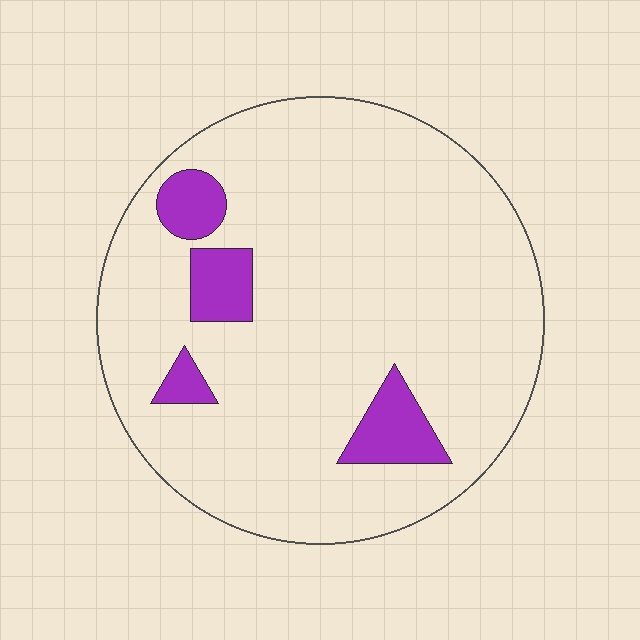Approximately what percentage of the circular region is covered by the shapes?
Approximately 10%.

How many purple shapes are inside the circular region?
4.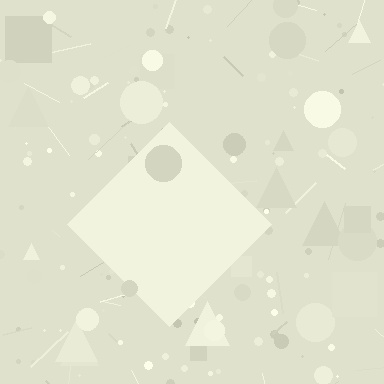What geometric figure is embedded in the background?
A diamond is embedded in the background.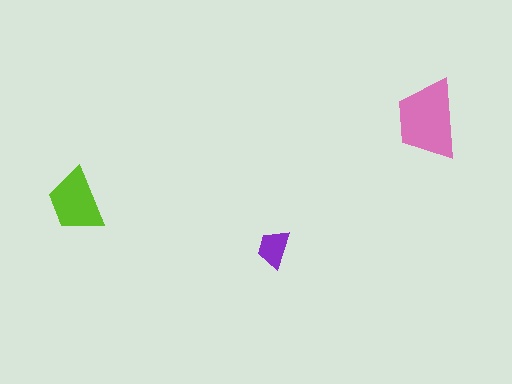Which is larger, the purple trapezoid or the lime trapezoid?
The lime one.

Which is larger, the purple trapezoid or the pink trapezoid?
The pink one.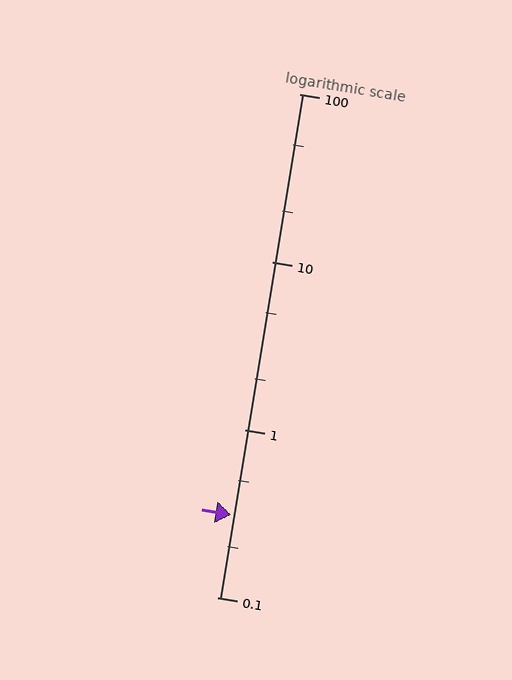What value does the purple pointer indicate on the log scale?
The pointer indicates approximately 0.31.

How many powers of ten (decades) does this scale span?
The scale spans 3 decades, from 0.1 to 100.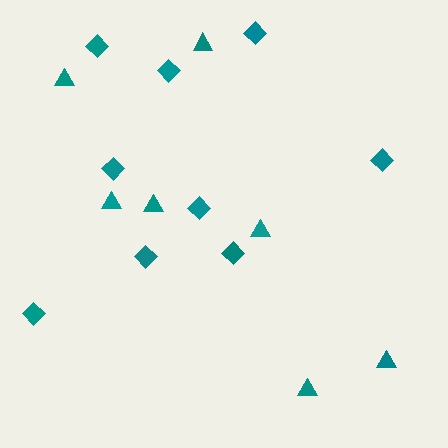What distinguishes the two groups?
There are 2 groups: one group of diamonds (9) and one group of triangles (7).